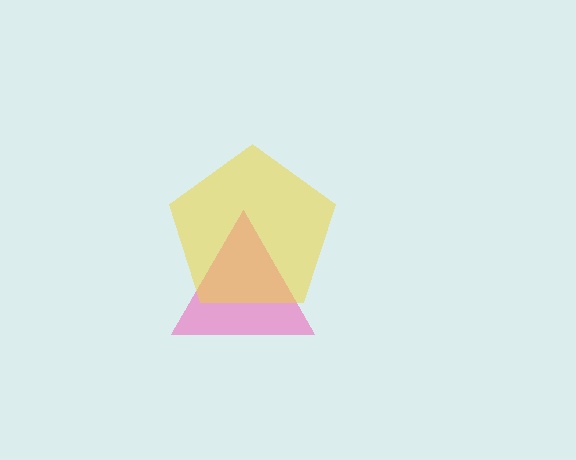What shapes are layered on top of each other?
The layered shapes are: a pink triangle, a yellow pentagon.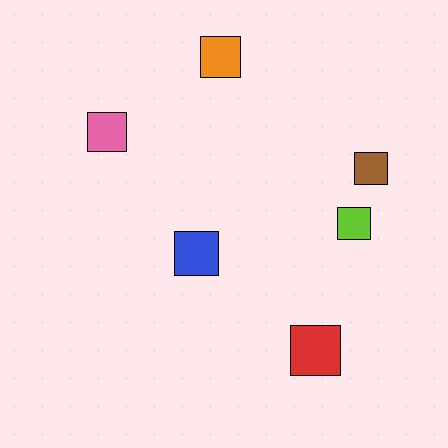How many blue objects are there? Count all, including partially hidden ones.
There is 1 blue object.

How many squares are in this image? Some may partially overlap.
There are 6 squares.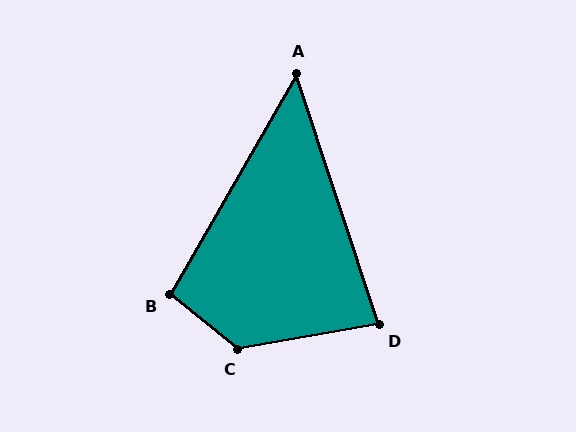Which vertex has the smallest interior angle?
A, at approximately 48 degrees.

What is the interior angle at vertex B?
Approximately 99 degrees (obtuse).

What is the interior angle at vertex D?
Approximately 81 degrees (acute).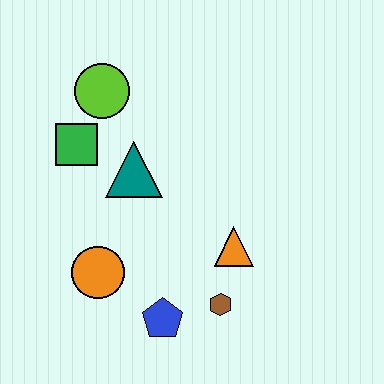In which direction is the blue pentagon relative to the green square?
The blue pentagon is below the green square.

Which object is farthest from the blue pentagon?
The lime circle is farthest from the blue pentagon.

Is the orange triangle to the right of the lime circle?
Yes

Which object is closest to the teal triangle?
The green square is closest to the teal triangle.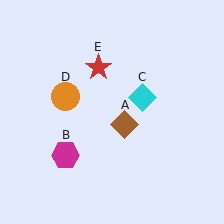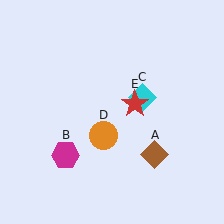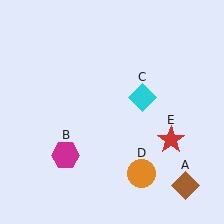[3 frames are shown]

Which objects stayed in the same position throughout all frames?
Magenta hexagon (object B) and cyan diamond (object C) remained stationary.